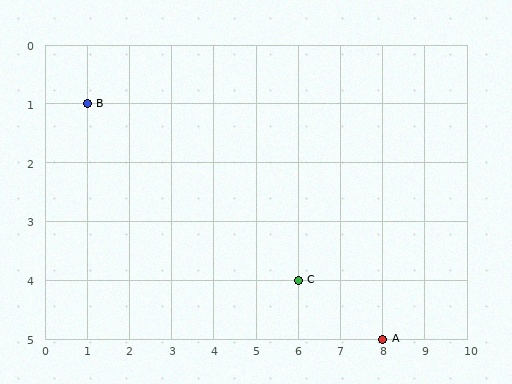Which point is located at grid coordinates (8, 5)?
Point A is at (8, 5).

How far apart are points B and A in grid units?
Points B and A are 7 columns and 4 rows apart (about 8.1 grid units diagonally).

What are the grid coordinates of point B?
Point B is at grid coordinates (1, 1).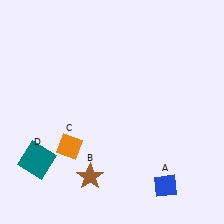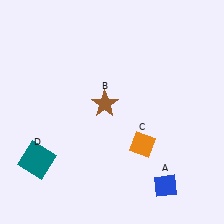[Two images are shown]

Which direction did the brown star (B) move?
The brown star (B) moved up.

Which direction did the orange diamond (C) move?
The orange diamond (C) moved right.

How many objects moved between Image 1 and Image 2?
2 objects moved between the two images.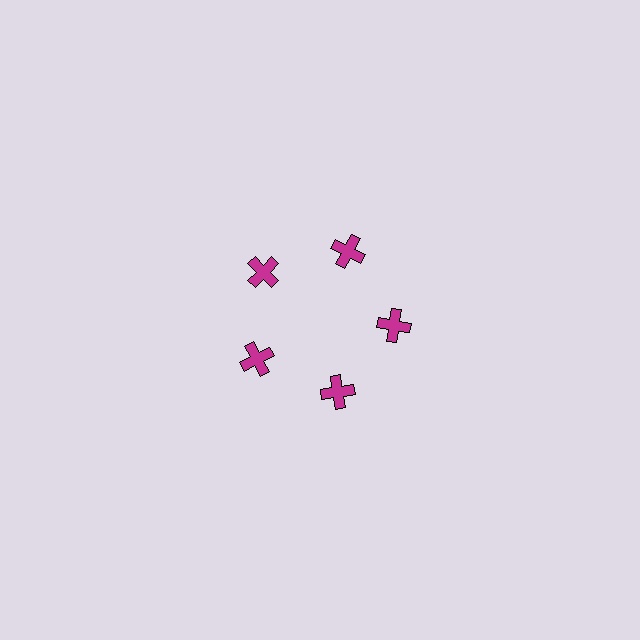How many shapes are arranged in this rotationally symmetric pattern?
There are 5 shapes, arranged in 5 groups of 1.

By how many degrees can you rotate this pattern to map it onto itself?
The pattern maps onto itself every 72 degrees of rotation.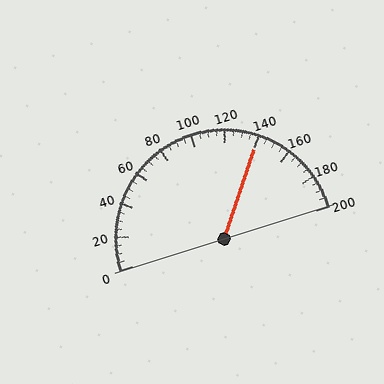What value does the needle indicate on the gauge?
The needle indicates approximately 140.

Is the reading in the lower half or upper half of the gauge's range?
The reading is in the upper half of the range (0 to 200).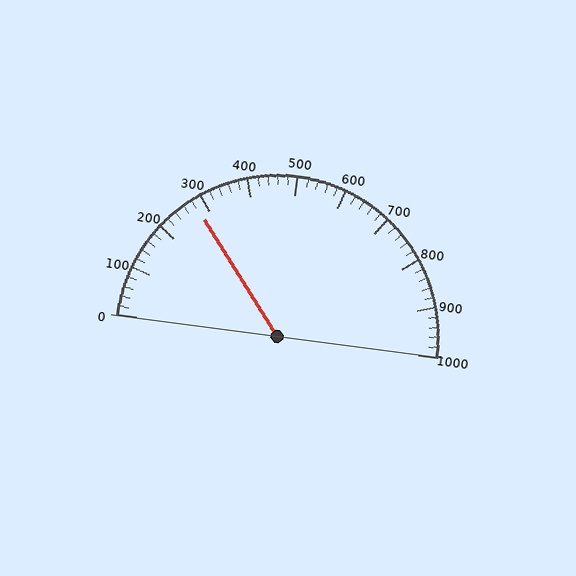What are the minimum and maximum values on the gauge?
The gauge ranges from 0 to 1000.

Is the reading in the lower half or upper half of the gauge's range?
The reading is in the lower half of the range (0 to 1000).